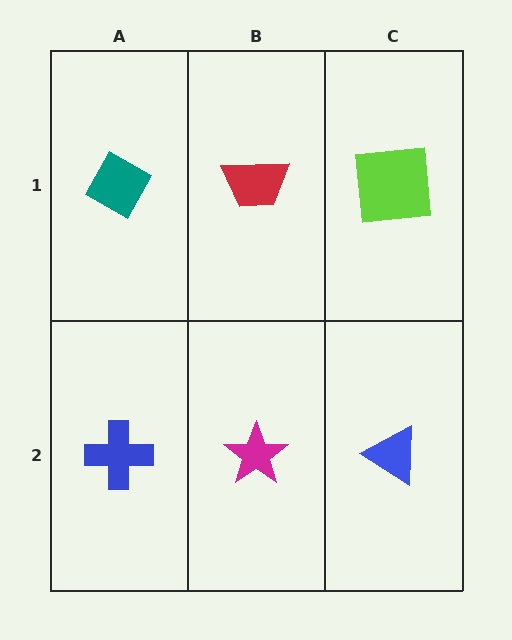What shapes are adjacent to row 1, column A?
A blue cross (row 2, column A), a red trapezoid (row 1, column B).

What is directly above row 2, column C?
A lime square.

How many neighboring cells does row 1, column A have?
2.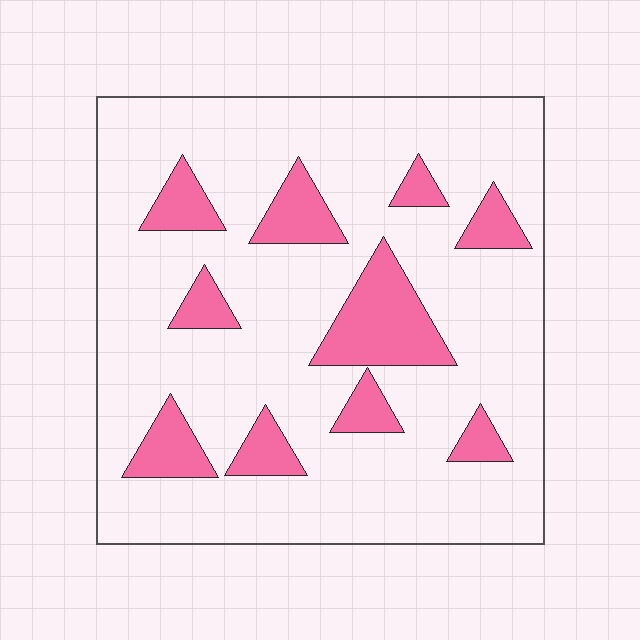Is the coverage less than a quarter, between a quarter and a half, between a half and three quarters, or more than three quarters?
Less than a quarter.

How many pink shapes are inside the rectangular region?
10.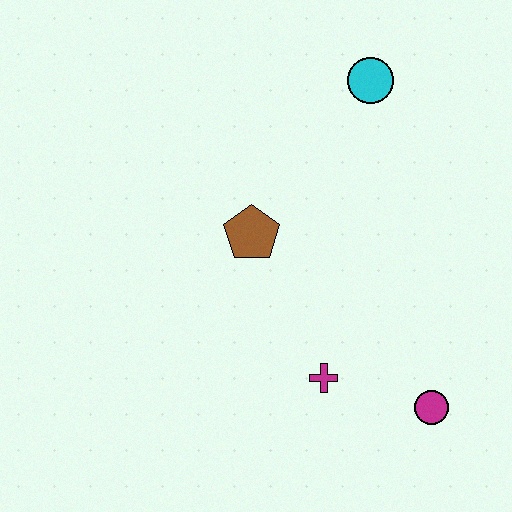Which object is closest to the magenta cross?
The magenta circle is closest to the magenta cross.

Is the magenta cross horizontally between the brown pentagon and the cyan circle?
Yes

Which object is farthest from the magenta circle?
The cyan circle is farthest from the magenta circle.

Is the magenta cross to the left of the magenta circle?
Yes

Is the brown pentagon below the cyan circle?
Yes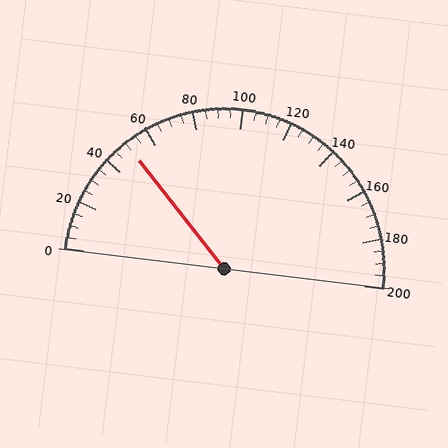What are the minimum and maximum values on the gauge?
The gauge ranges from 0 to 200.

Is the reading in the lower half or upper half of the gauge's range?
The reading is in the lower half of the range (0 to 200).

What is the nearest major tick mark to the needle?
The nearest major tick mark is 40.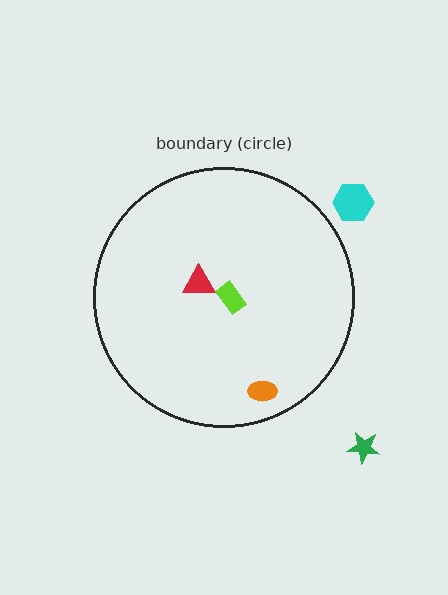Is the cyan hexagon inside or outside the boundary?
Outside.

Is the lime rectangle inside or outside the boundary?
Inside.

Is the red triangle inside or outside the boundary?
Inside.